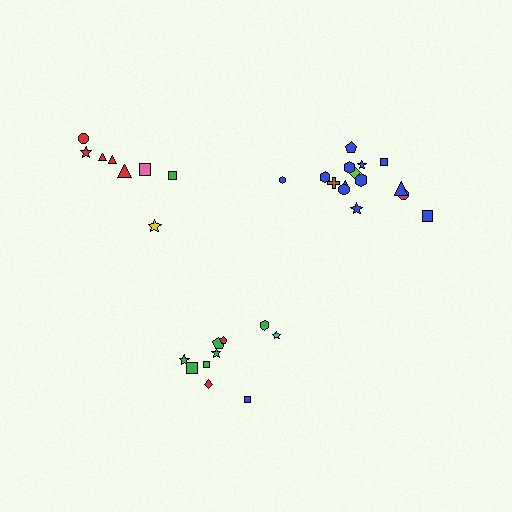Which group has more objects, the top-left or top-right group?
The top-right group.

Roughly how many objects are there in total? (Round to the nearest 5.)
Roughly 35 objects in total.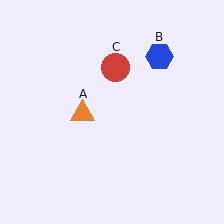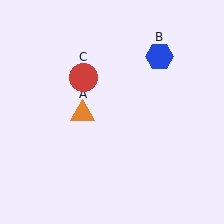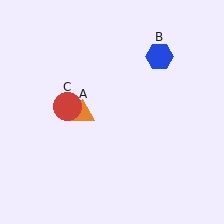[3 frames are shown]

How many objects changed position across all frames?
1 object changed position: red circle (object C).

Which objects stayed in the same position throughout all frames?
Orange triangle (object A) and blue hexagon (object B) remained stationary.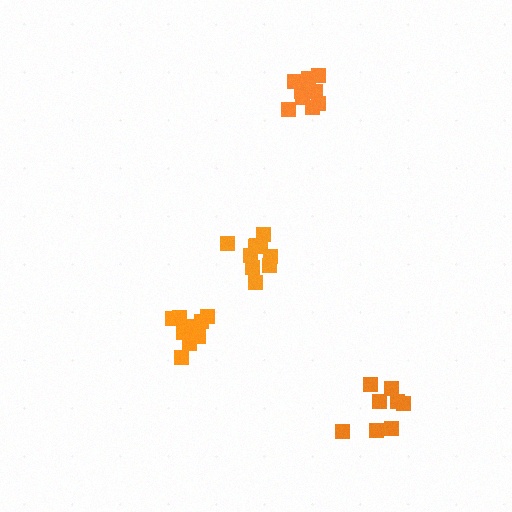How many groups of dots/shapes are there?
There are 4 groups.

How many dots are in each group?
Group 1: 10 dots, Group 2: 8 dots, Group 3: 9 dots, Group 4: 10 dots (37 total).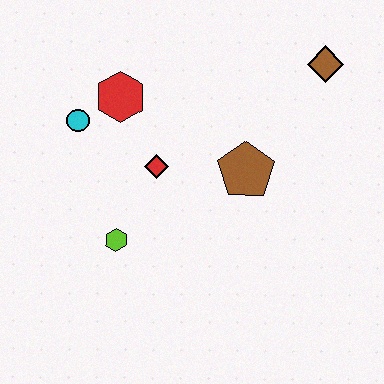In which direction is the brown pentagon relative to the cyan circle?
The brown pentagon is to the right of the cyan circle.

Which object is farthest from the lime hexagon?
The brown diamond is farthest from the lime hexagon.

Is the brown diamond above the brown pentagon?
Yes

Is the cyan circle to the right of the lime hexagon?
No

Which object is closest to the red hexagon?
The cyan circle is closest to the red hexagon.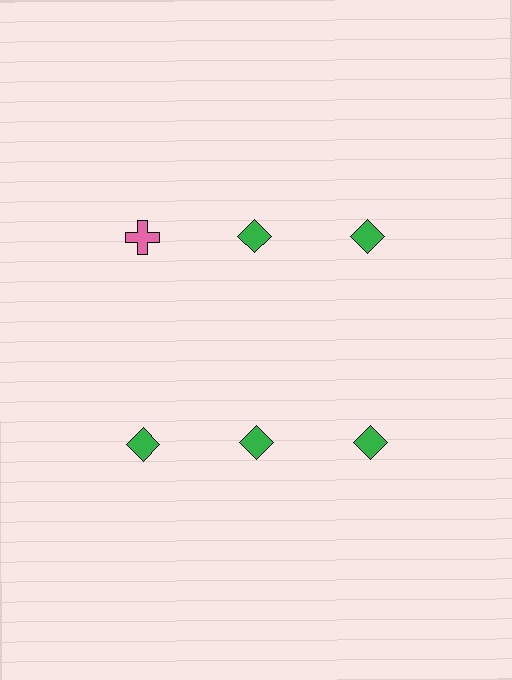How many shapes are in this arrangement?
There are 6 shapes arranged in a grid pattern.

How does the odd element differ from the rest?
It differs in both color (pink instead of green) and shape (cross instead of diamond).